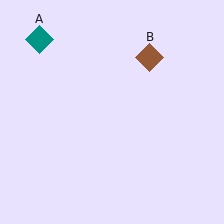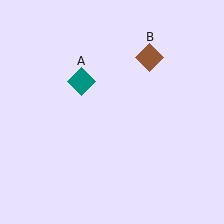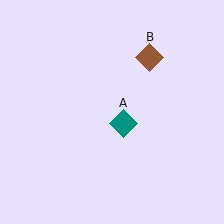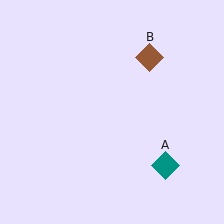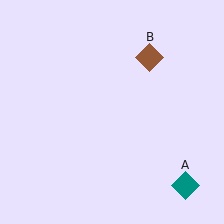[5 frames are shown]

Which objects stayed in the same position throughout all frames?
Brown diamond (object B) remained stationary.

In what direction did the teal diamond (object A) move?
The teal diamond (object A) moved down and to the right.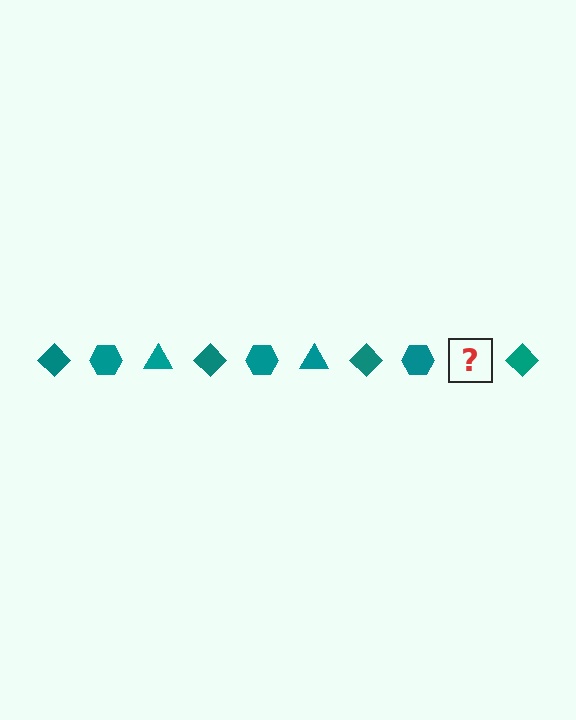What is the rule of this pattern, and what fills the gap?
The rule is that the pattern cycles through diamond, hexagon, triangle shapes in teal. The gap should be filled with a teal triangle.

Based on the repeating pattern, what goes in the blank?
The blank should be a teal triangle.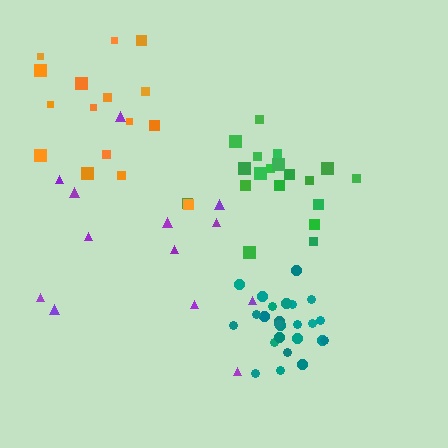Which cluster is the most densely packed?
Teal.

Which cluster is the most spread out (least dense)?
Purple.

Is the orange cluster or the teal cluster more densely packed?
Teal.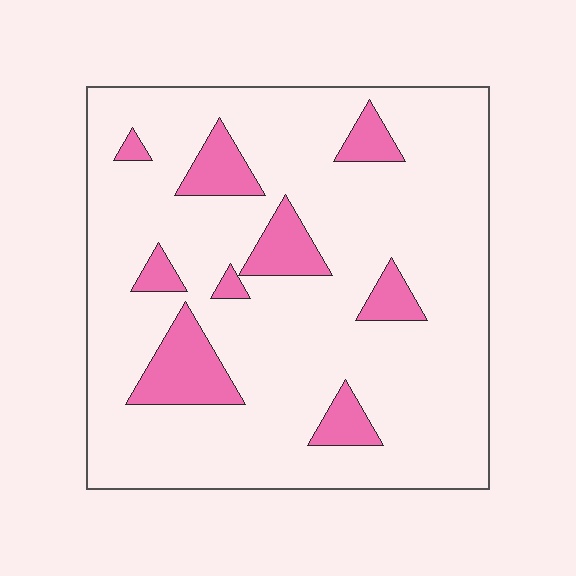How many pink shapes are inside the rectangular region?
9.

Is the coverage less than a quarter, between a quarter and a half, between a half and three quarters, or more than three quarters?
Less than a quarter.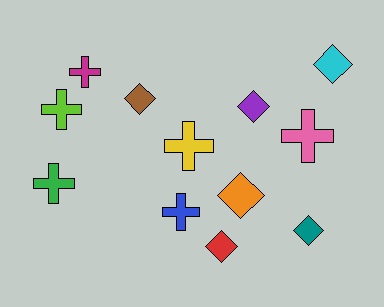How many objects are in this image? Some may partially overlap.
There are 12 objects.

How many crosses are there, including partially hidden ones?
There are 6 crosses.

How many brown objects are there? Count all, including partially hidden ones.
There is 1 brown object.